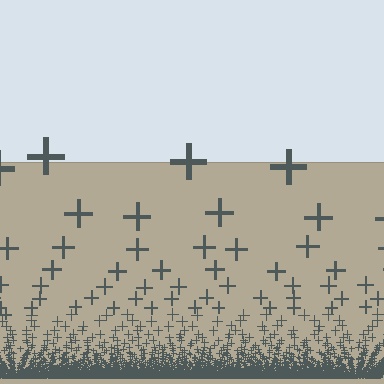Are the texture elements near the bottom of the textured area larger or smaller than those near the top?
Smaller. The gradient is inverted — elements near the bottom are smaller and denser.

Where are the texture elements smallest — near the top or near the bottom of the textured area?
Near the bottom.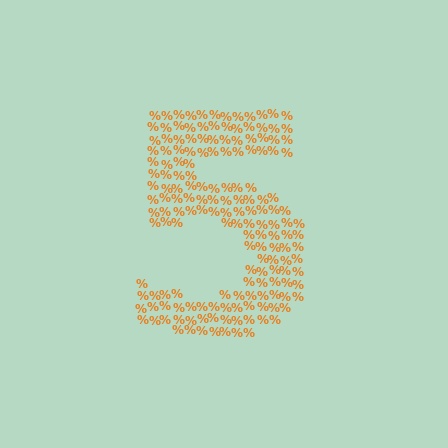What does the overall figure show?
The overall figure shows the digit 5.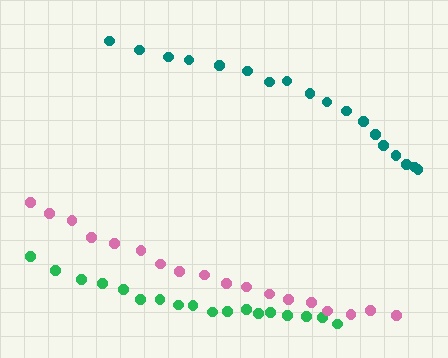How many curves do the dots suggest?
There are 3 distinct paths.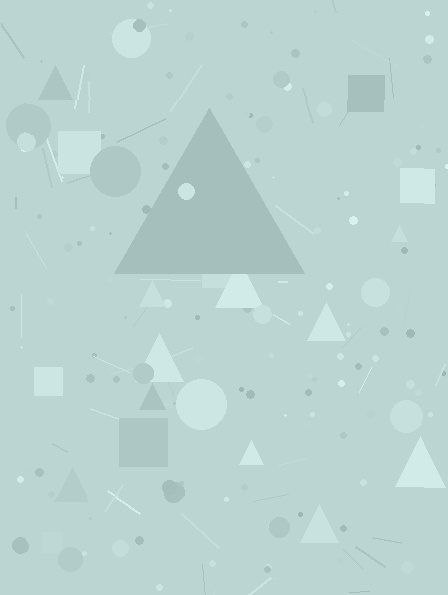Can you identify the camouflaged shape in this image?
The camouflaged shape is a triangle.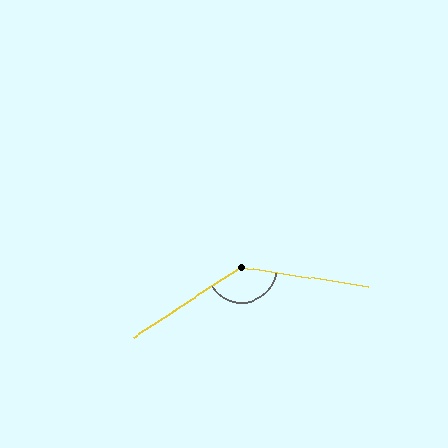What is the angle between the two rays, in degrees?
Approximately 139 degrees.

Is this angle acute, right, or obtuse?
It is obtuse.